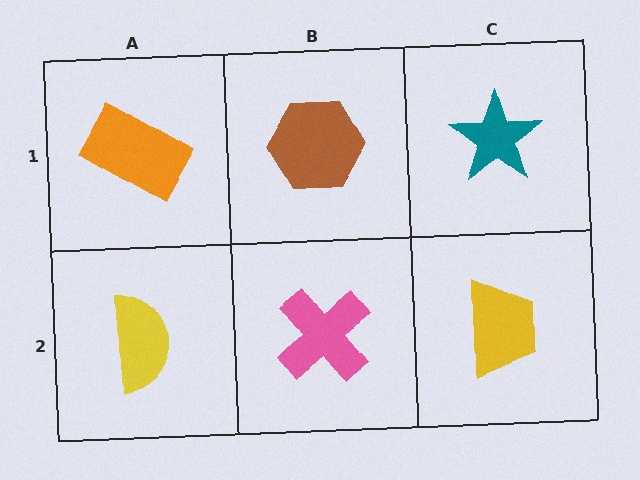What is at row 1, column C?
A teal star.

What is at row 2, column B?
A pink cross.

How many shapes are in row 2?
3 shapes.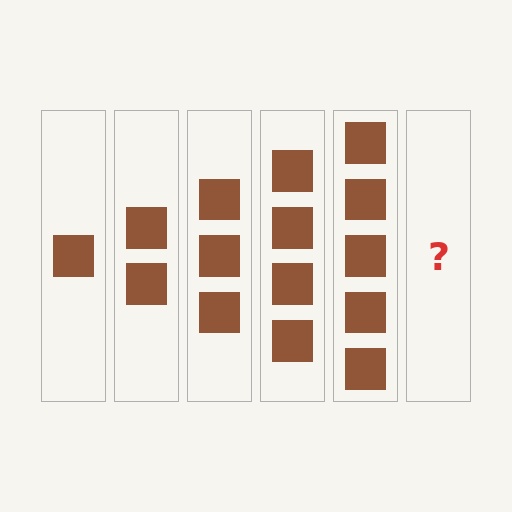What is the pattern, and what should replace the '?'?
The pattern is that each step adds one more square. The '?' should be 6 squares.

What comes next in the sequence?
The next element should be 6 squares.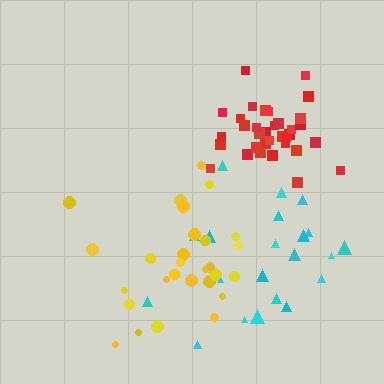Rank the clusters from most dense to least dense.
red, yellow, cyan.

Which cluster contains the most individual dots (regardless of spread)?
Red (34).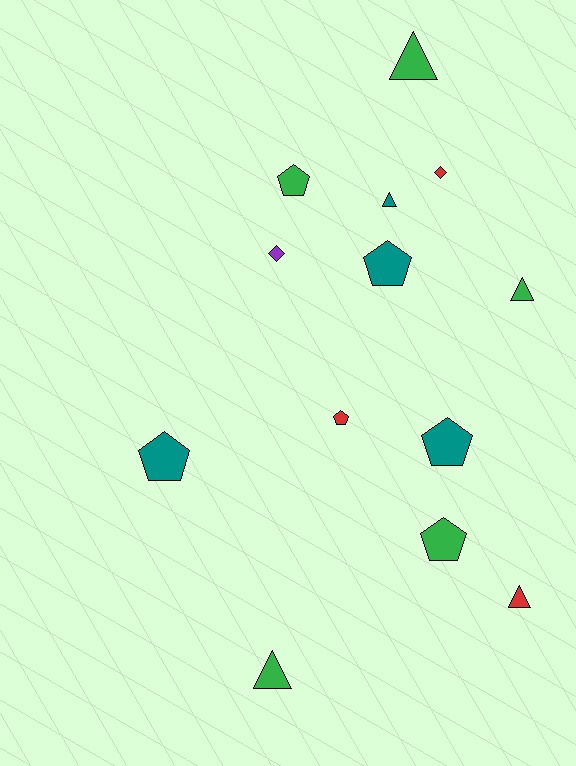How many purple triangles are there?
There are no purple triangles.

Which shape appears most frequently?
Pentagon, with 6 objects.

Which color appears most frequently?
Green, with 5 objects.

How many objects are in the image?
There are 13 objects.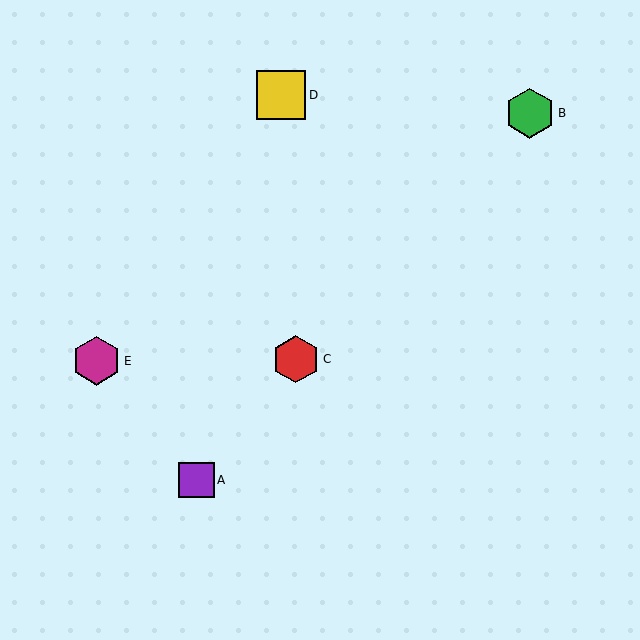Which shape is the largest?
The green hexagon (labeled B) is the largest.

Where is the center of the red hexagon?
The center of the red hexagon is at (296, 359).